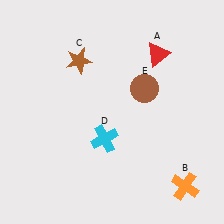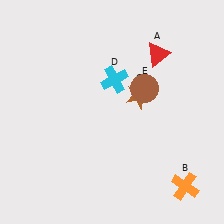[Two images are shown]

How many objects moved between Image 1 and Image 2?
2 objects moved between the two images.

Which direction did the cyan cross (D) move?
The cyan cross (D) moved up.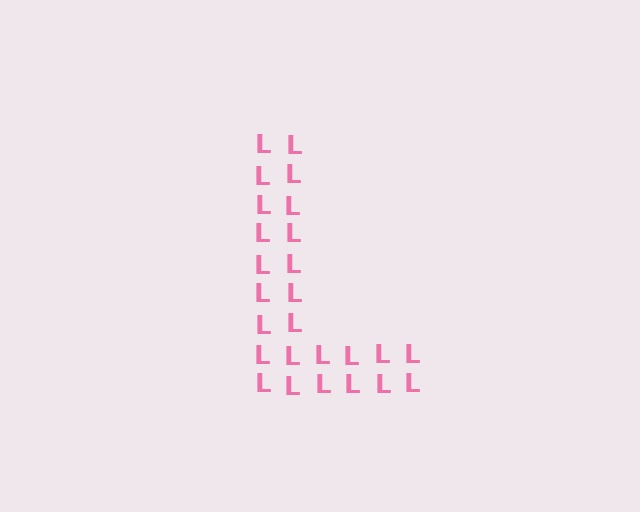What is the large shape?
The large shape is the letter L.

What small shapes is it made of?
It is made of small letter L's.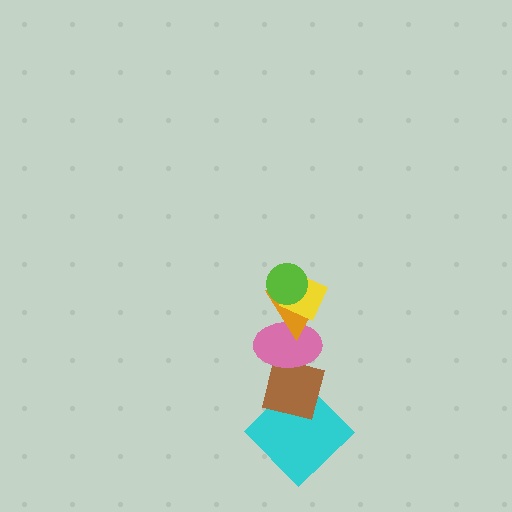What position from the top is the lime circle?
The lime circle is 1st from the top.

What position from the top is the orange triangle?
The orange triangle is 3rd from the top.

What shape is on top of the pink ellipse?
The orange triangle is on top of the pink ellipse.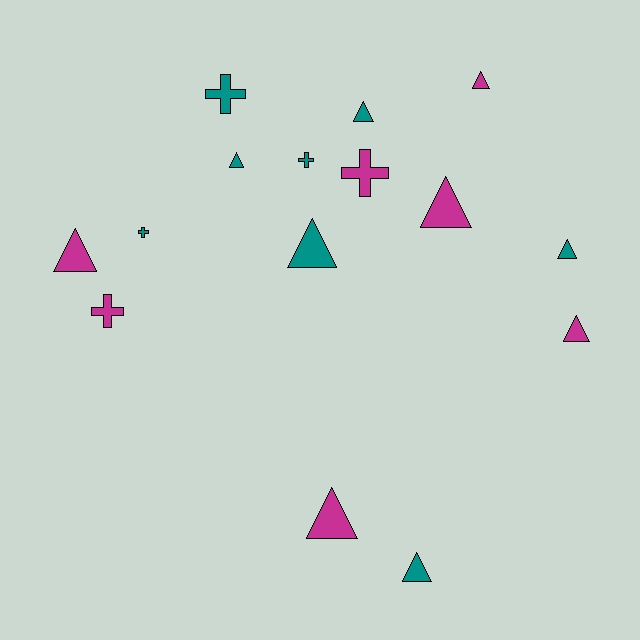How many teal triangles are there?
There are 5 teal triangles.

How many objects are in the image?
There are 15 objects.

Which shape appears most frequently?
Triangle, with 10 objects.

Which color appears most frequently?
Teal, with 8 objects.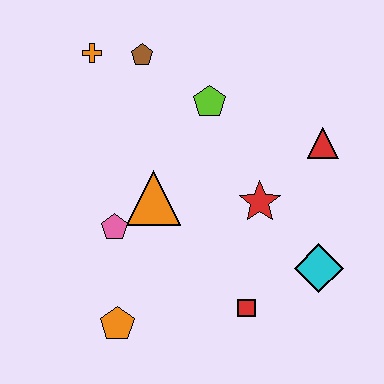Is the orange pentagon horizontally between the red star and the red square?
No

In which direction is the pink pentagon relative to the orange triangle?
The pink pentagon is to the left of the orange triangle.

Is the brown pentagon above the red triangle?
Yes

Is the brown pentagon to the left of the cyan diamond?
Yes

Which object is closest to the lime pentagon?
The brown pentagon is closest to the lime pentagon.